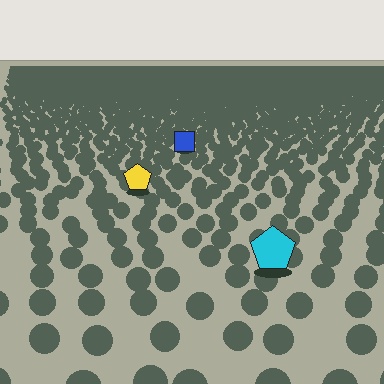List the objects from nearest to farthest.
From nearest to farthest: the cyan pentagon, the yellow pentagon, the blue square.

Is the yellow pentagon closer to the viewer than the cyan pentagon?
No. The cyan pentagon is closer — you can tell from the texture gradient: the ground texture is coarser near it.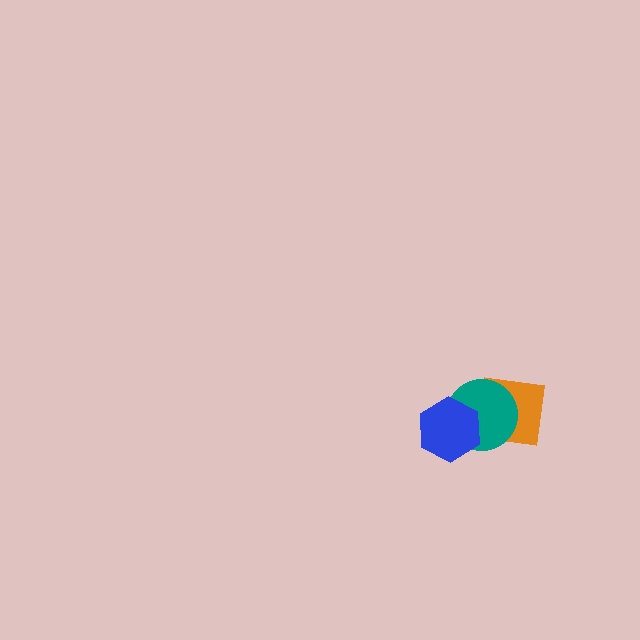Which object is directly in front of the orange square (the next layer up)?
The teal circle is directly in front of the orange square.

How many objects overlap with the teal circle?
2 objects overlap with the teal circle.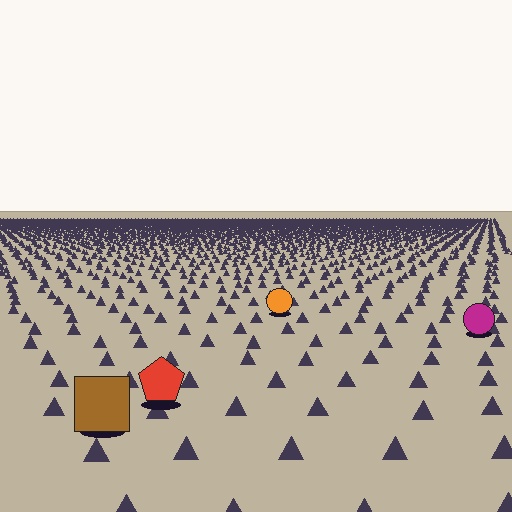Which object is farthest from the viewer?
The orange circle is farthest from the viewer. It appears smaller and the ground texture around it is denser.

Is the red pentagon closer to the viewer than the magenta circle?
Yes. The red pentagon is closer — you can tell from the texture gradient: the ground texture is coarser near it.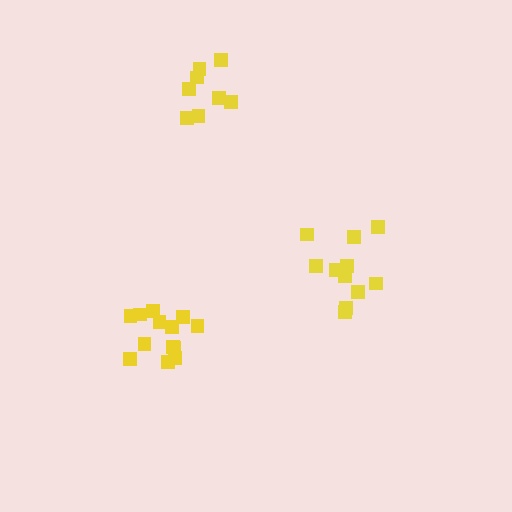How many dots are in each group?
Group 1: 8 dots, Group 2: 11 dots, Group 3: 13 dots (32 total).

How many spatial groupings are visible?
There are 3 spatial groupings.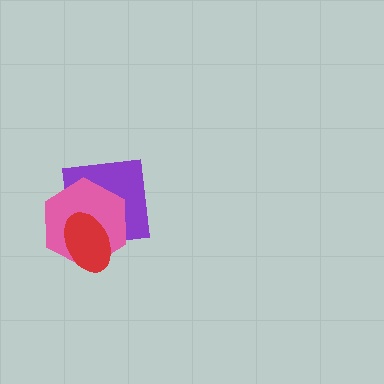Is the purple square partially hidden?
Yes, it is partially covered by another shape.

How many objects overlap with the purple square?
2 objects overlap with the purple square.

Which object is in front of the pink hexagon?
The red ellipse is in front of the pink hexagon.